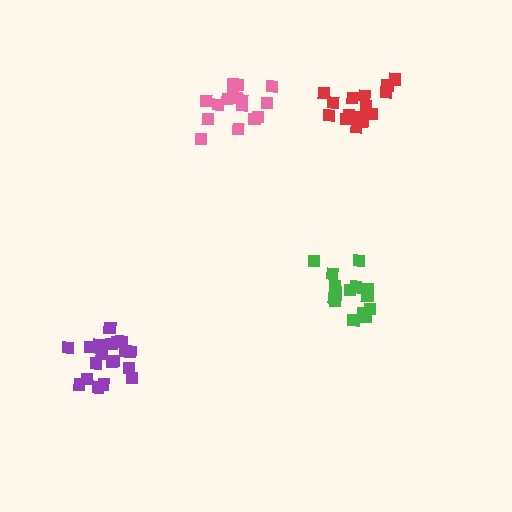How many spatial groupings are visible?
There are 4 spatial groupings.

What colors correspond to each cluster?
The clusters are colored: purple, pink, green, red.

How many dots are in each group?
Group 1: 19 dots, Group 2: 16 dots, Group 3: 16 dots, Group 4: 16 dots (67 total).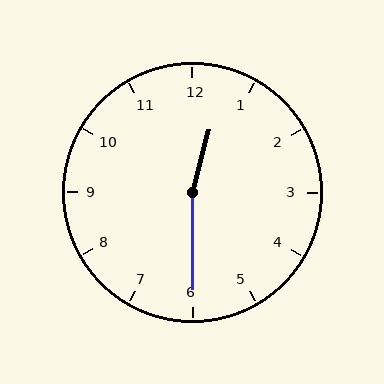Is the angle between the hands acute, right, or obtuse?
It is obtuse.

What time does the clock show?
12:30.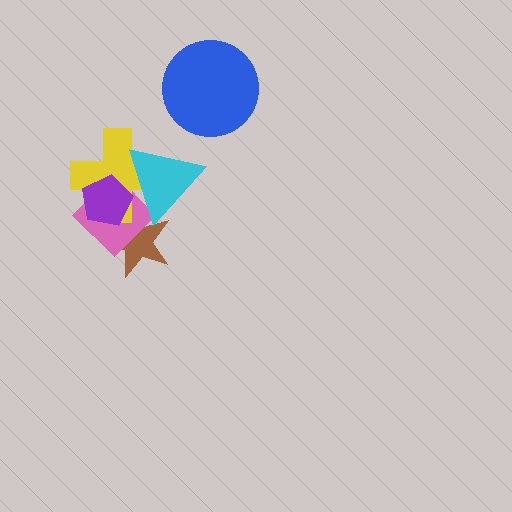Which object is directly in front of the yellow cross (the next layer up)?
The purple pentagon is directly in front of the yellow cross.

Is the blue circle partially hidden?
No, no other shape covers it.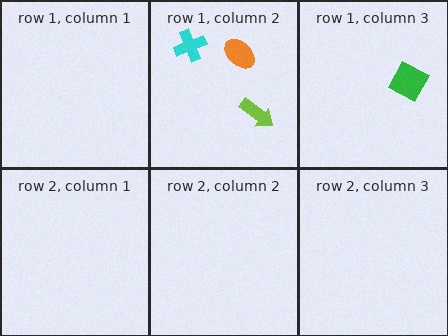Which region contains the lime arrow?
The row 1, column 2 region.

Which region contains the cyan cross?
The row 1, column 2 region.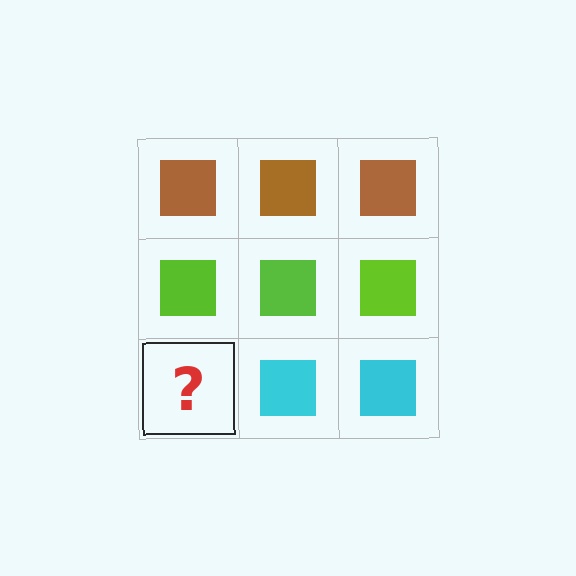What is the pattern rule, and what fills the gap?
The rule is that each row has a consistent color. The gap should be filled with a cyan square.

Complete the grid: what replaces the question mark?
The question mark should be replaced with a cyan square.